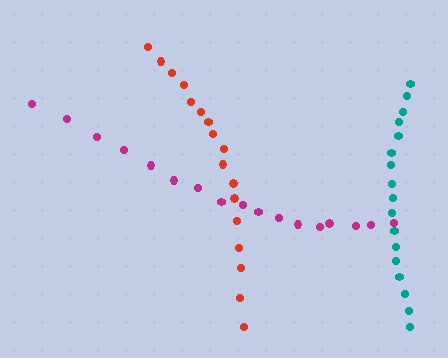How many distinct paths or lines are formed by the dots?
There are 3 distinct paths.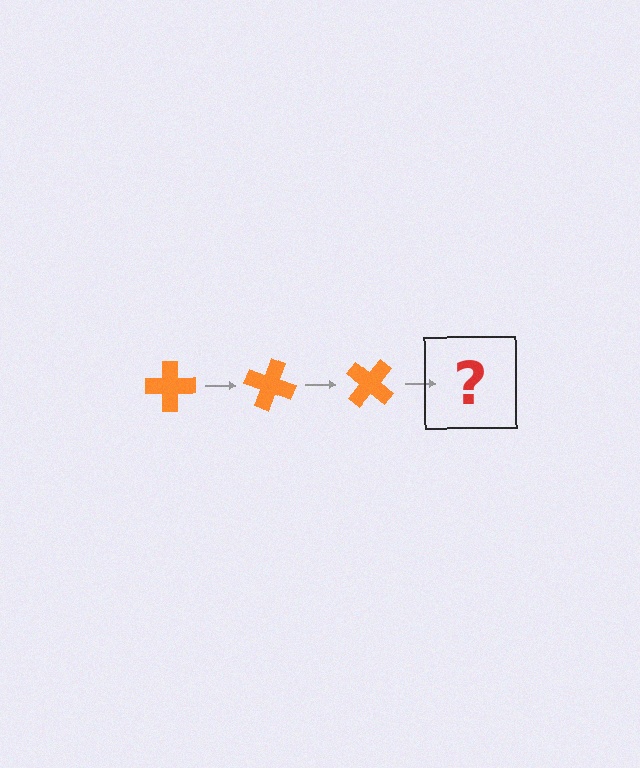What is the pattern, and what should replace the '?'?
The pattern is that the cross rotates 20 degrees each step. The '?' should be an orange cross rotated 60 degrees.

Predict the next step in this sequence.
The next step is an orange cross rotated 60 degrees.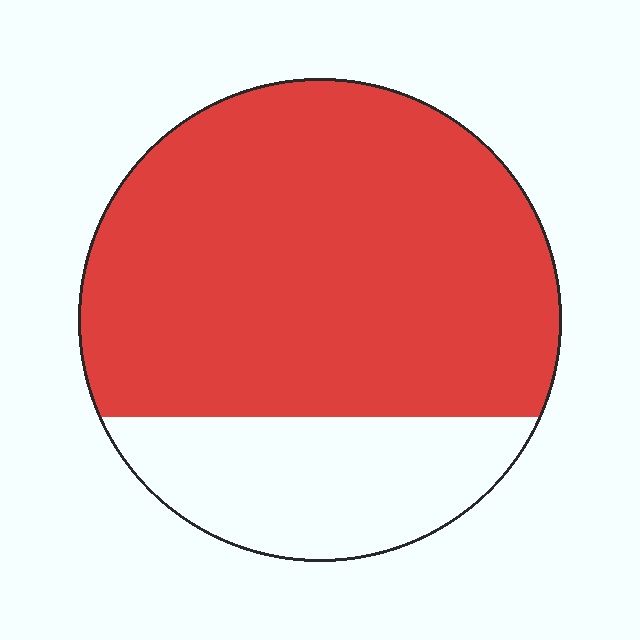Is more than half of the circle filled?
Yes.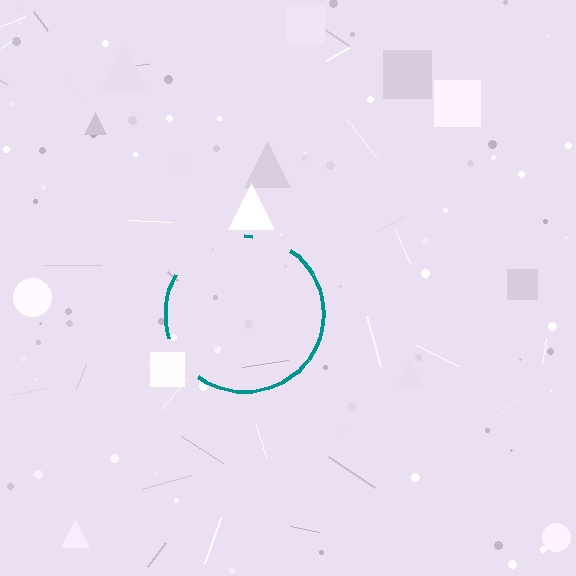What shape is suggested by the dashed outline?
The dashed outline suggests a circle.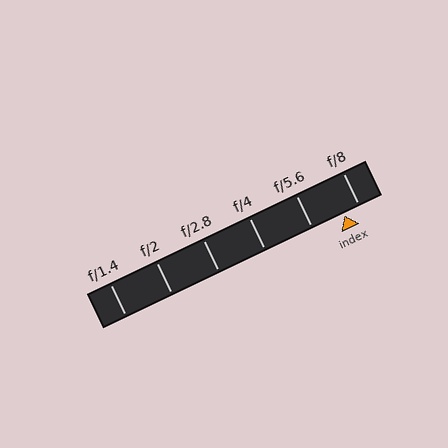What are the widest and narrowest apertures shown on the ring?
The widest aperture shown is f/1.4 and the narrowest is f/8.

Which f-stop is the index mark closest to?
The index mark is closest to f/8.